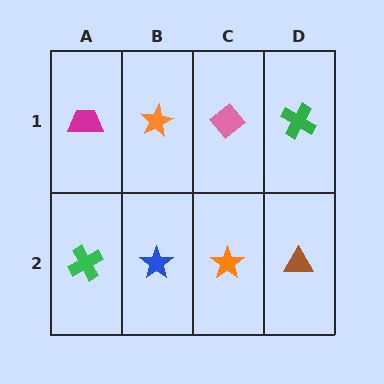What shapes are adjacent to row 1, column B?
A blue star (row 2, column B), a magenta trapezoid (row 1, column A), a pink diamond (row 1, column C).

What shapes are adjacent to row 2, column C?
A pink diamond (row 1, column C), a blue star (row 2, column B), a brown triangle (row 2, column D).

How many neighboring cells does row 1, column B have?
3.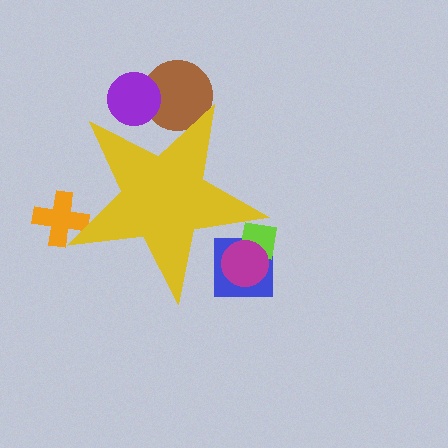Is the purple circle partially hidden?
Yes, the purple circle is partially hidden behind the yellow star.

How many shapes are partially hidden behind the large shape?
6 shapes are partially hidden.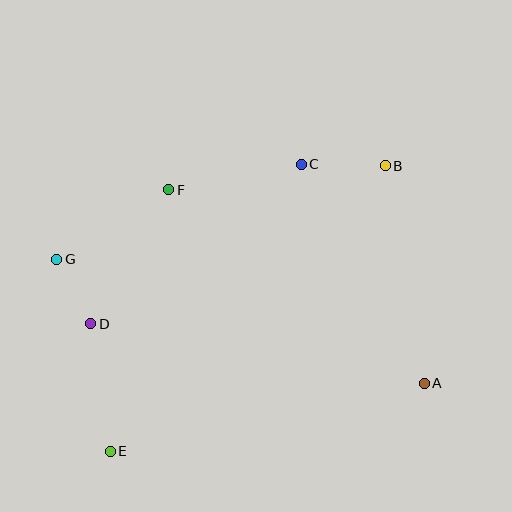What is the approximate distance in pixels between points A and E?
The distance between A and E is approximately 321 pixels.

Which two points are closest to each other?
Points D and G are closest to each other.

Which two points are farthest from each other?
Points B and E are farthest from each other.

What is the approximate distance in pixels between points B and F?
The distance between B and F is approximately 218 pixels.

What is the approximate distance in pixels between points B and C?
The distance between B and C is approximately 84 pixels.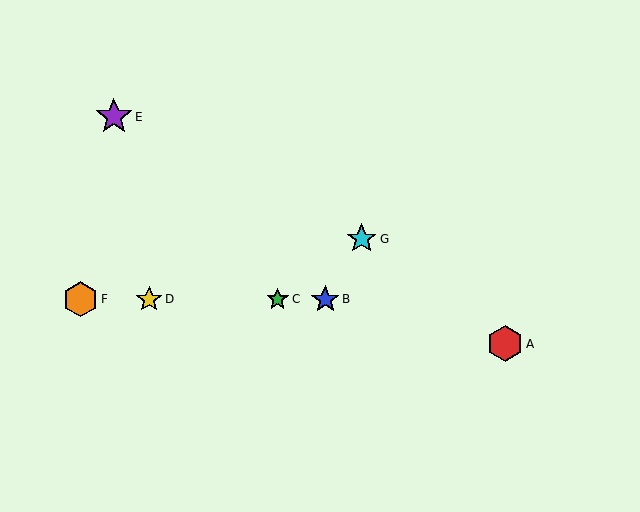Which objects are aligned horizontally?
Objects B, C, D, F are aligned horizontally.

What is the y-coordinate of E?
Object E is at y≈117.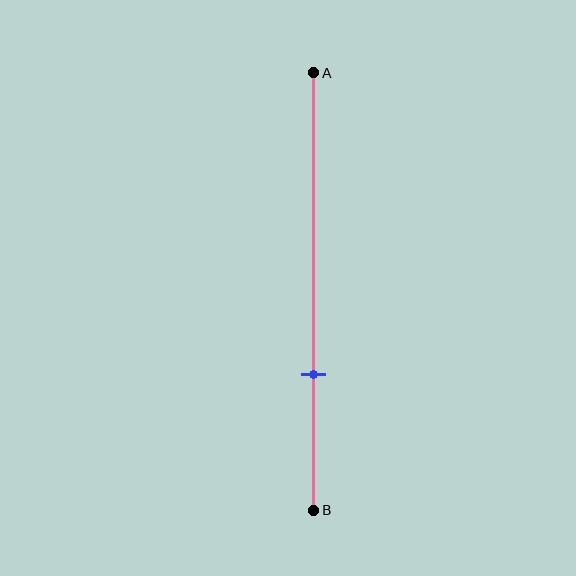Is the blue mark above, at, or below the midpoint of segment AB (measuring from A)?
The blue mark is below the midpoint of segment AB.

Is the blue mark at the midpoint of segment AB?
No, the mark is at about 70% from A, not at the 50% midpoint.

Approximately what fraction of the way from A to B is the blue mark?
The blue mark is approximately 70% of the way from A to B.